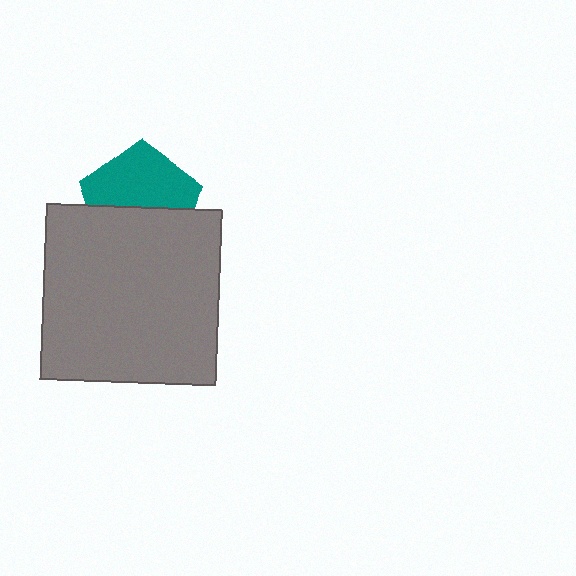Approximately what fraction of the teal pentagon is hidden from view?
Roughly 46% of the teal pentagon is hidden behind the gray square.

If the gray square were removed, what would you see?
You would see the complete teal pentagon.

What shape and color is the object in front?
The object in front is a gray square.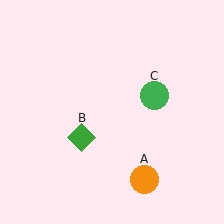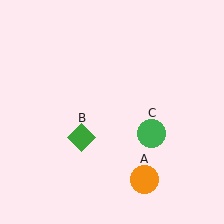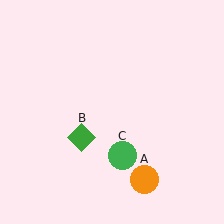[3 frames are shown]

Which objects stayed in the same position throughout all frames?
Orange circle (object A) and green diamond (object B) remained stationary.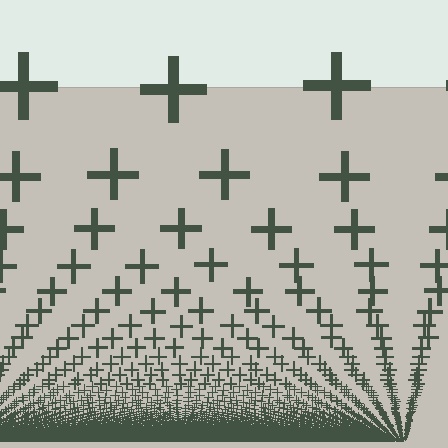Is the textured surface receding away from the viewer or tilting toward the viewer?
The surface appears to tilt toward the viewer. Texture elements get larger and sparser toward the top.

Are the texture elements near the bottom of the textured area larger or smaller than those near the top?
Smaller. The gradient is inverted — elements near the bottom are smaller and denser.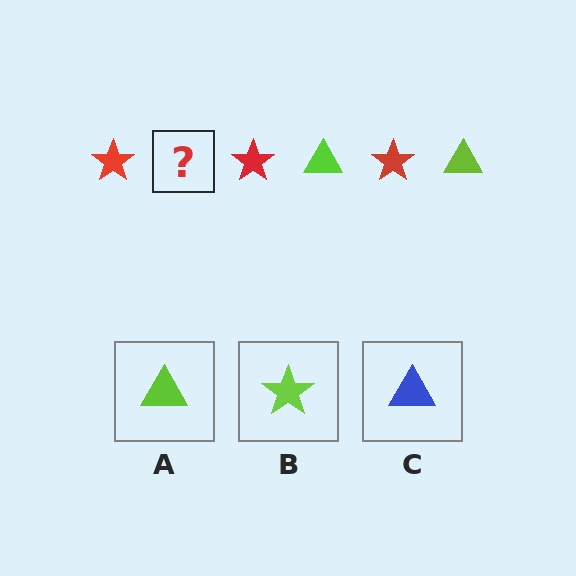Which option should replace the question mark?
Option A.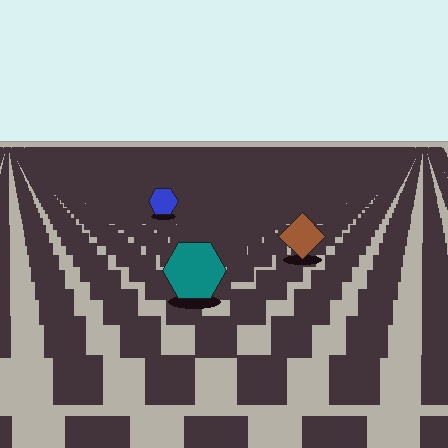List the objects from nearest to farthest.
From nearest to farthest: the teal hexagon, the brown diamond, the blue hexagon.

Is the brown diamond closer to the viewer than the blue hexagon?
Yes. The brown diamond is closer — you can tell from the texture gradient: the ground texture is coarser near it.